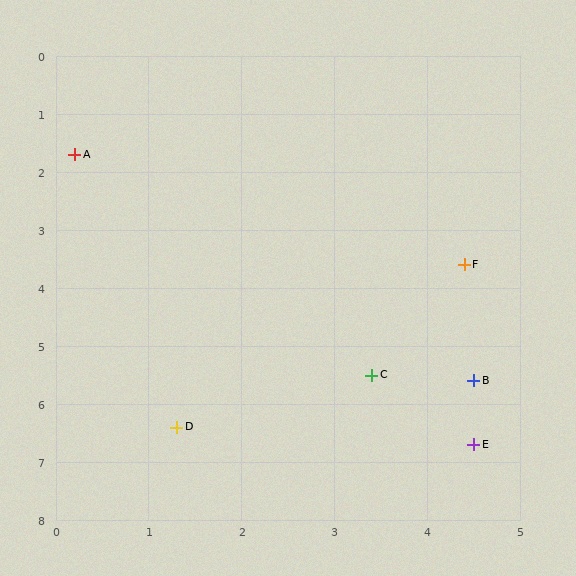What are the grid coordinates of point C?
Point C is at approximately (3.4, 5.5).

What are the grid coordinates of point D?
Point D is at approximately (1.3, 6.4).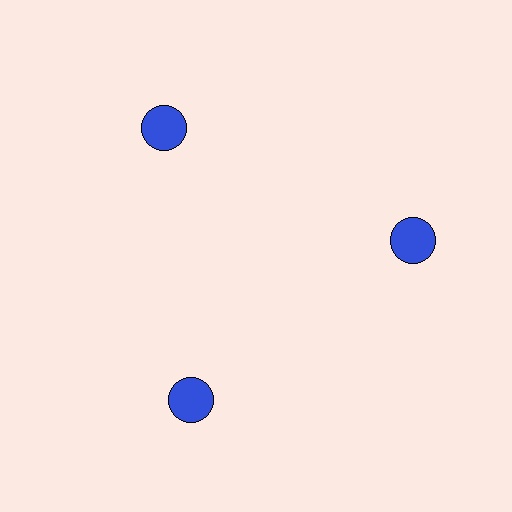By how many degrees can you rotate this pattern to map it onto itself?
The pattern maps onto itself every 120 degrees of rotation.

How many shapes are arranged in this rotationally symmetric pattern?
There are 3 shapes, arranged in 3 groups of 1.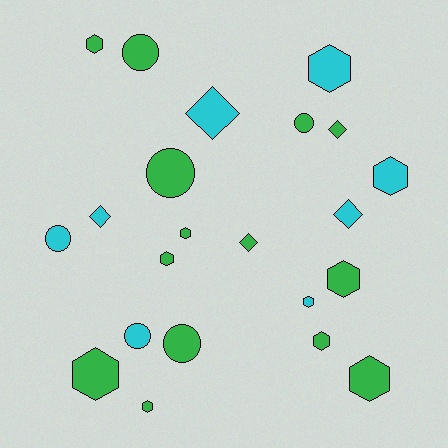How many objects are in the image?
There are 22 objects.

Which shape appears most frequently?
Hexagon, with 11 objects.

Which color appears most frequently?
Green, with 14 objects.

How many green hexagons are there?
There are 8 green hexagons.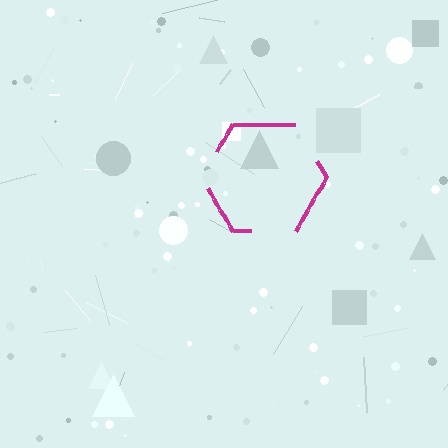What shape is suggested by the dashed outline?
The dashed outline suggests a hexagon.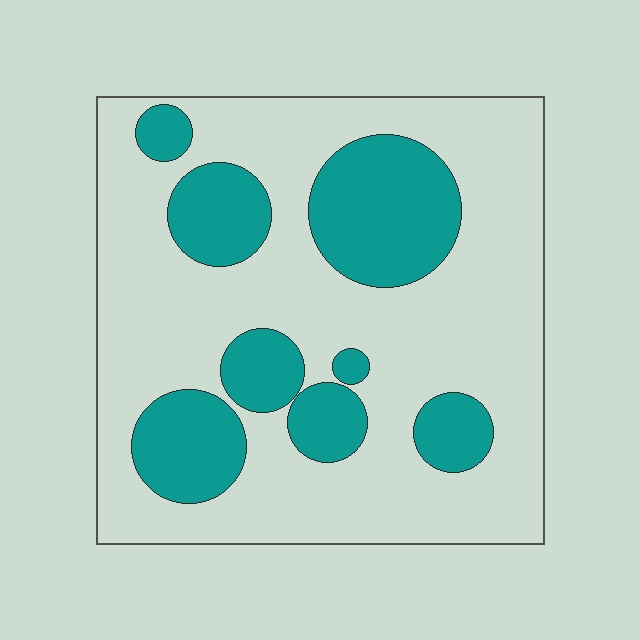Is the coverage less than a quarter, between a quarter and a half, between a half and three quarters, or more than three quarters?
Between a quarter and a half.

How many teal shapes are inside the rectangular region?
8.